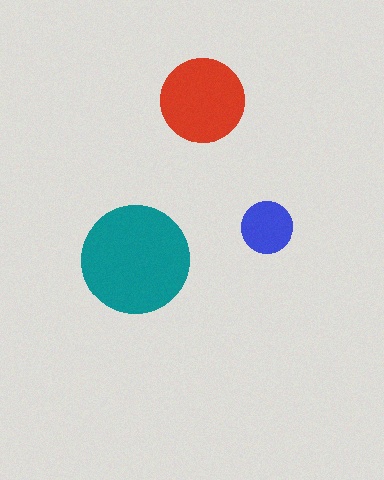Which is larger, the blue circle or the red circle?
The red one.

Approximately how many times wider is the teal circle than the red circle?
About 1.5 times wider.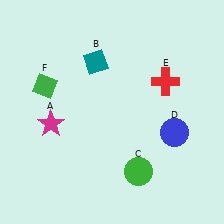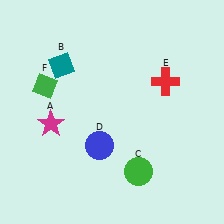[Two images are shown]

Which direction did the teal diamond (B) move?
The teal diamond (B) moved left.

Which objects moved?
The objects that moved are: the teal diamond (B), the blue circle (D).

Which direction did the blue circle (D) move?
The blue circle (D) moved left.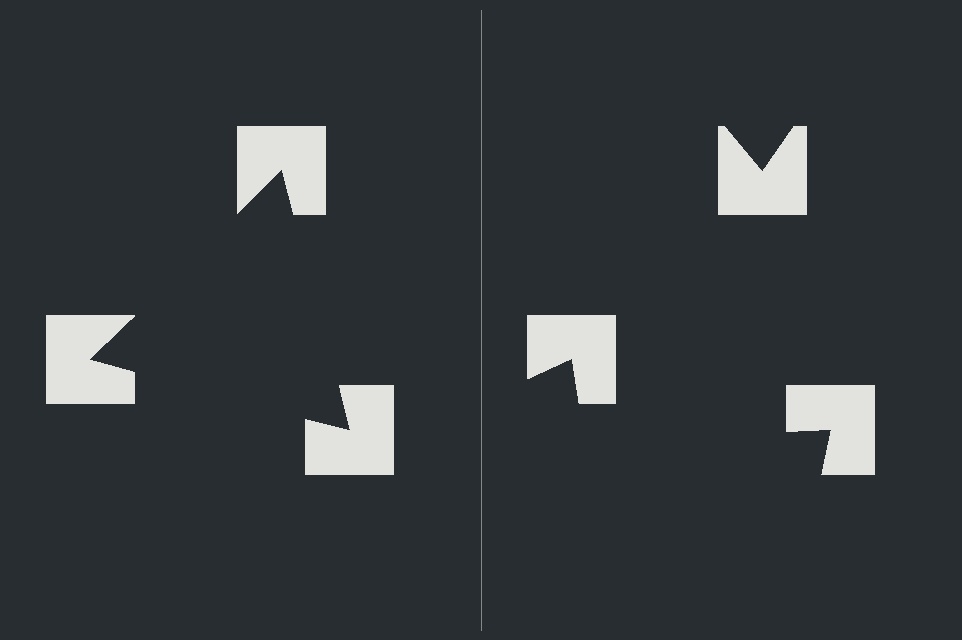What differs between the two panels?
The notched squares are positioned identically on both sides; only the wedge orientations differ. On the left they align to a triangle; on the right they are misaligned.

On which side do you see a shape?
An illusory triangle appears on the left side. On the right side the wedge cuts are rotated, so no coherent shape forms.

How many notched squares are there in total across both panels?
6 — 3 on each side.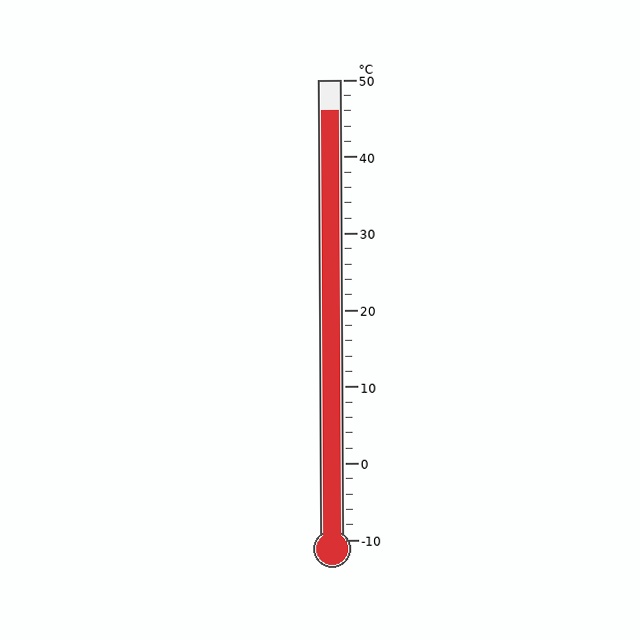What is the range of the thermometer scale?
The thermometer scale ranges from -10°C to 50°C.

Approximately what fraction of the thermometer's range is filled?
The thermometer is filled to approximately 95% of its range.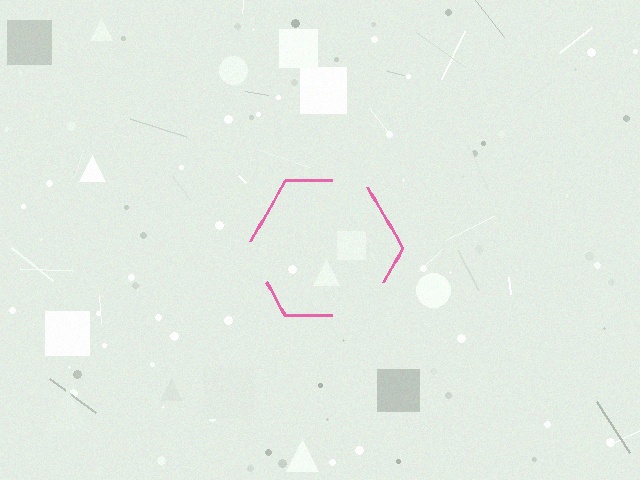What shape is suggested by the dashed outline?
The dashed outline suggests a hexagon.